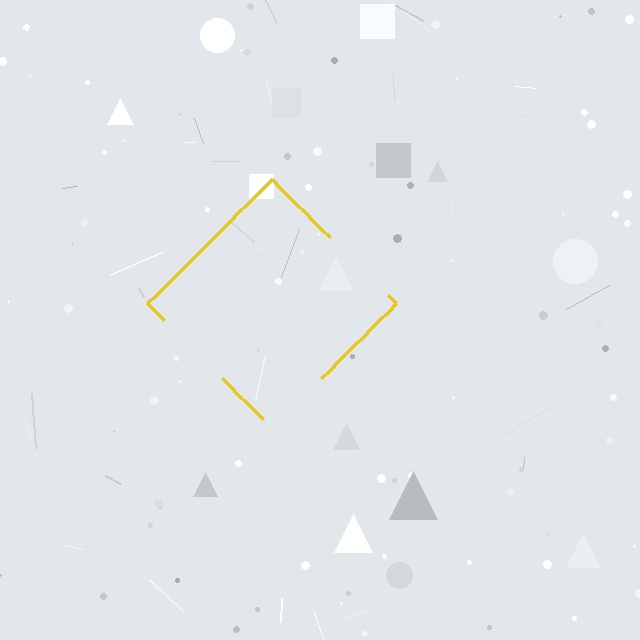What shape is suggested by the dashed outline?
The dashed outline suggests a diamond.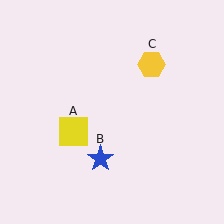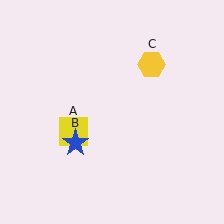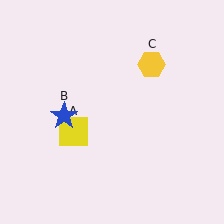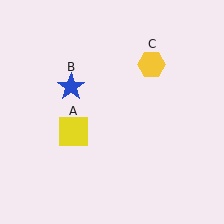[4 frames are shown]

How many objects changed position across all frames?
1 object changed position: blue star (object B).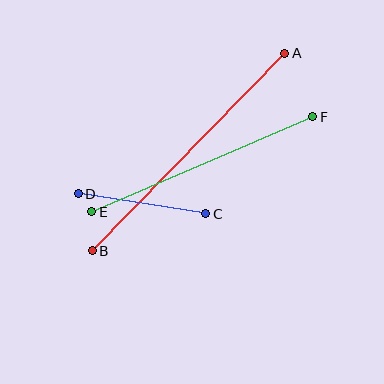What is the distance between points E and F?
The distance is approximately 241 pixels.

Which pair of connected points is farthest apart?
Points A and B are farthest apart.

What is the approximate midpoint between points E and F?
The midpoint is at approximately (202, 164) pixels.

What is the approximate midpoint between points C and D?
The midpoint is at approximately (142, 204) pixels.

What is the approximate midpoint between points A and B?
The midpoint is at approximately (188, 152) pixels.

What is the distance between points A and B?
The distance is approximately 276 pixels.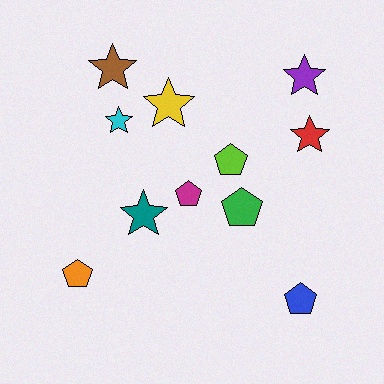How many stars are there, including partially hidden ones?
There are 6 stars.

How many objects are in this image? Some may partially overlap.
There are 11 objects.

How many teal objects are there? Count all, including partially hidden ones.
There is 1 teal object.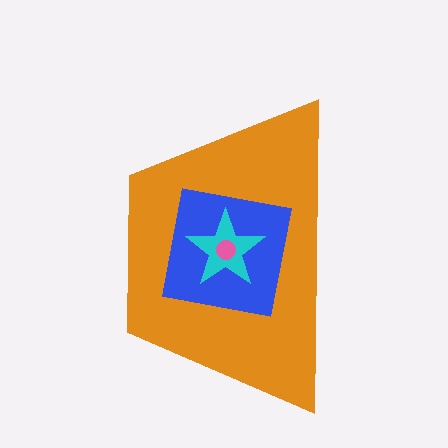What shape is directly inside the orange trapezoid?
The blue square.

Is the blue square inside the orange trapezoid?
Yes.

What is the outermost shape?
The orange trapezoid.